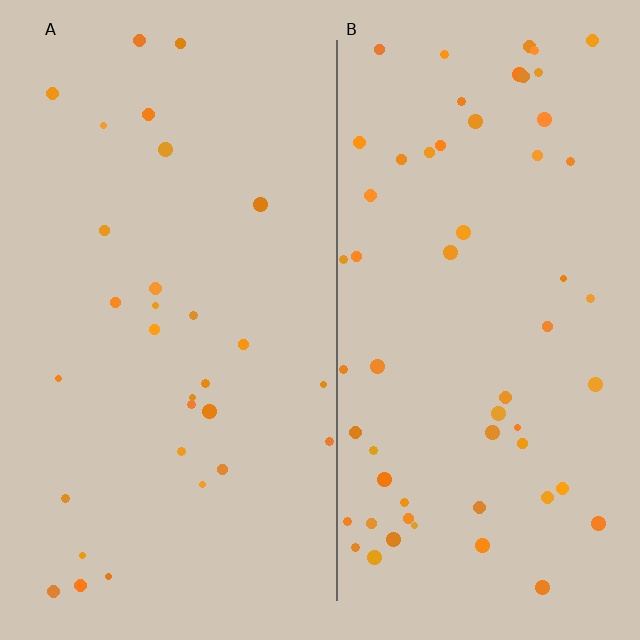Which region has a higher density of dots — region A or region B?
B (the right).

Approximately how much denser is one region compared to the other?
Approximately 1.9× — region B over region A.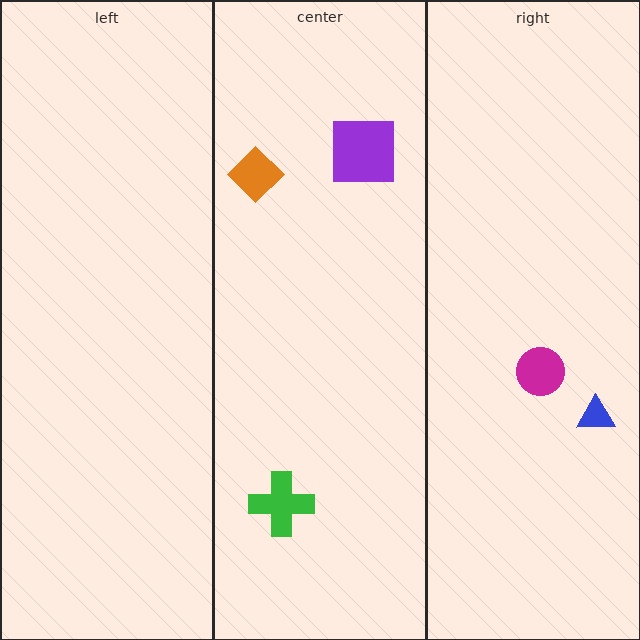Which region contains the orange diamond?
The center region.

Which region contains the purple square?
The center region.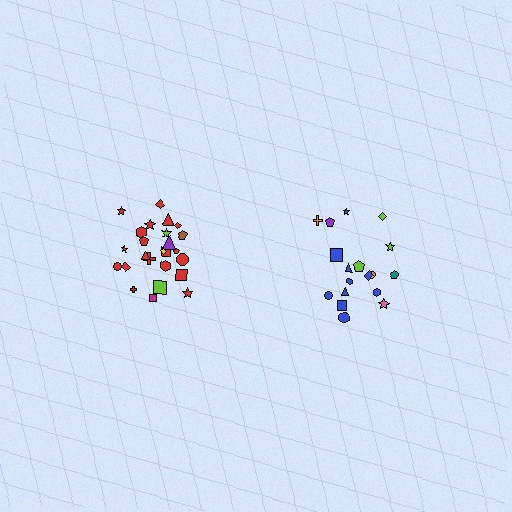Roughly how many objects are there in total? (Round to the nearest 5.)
Roughly 45 objects in total.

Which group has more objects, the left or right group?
The left group.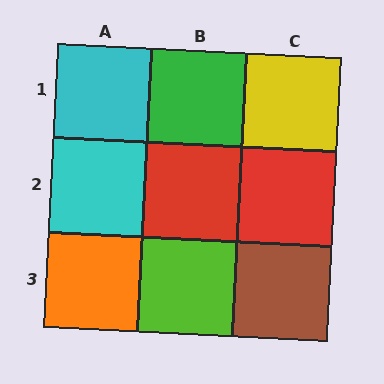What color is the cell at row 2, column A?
Cyan.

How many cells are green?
1 cell is green.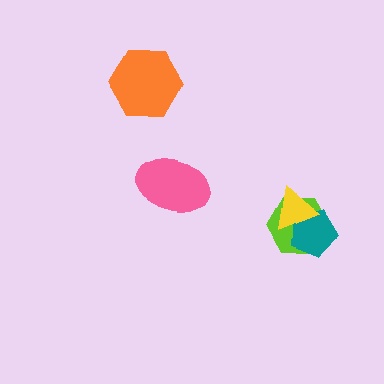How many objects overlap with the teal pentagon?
2 objects overlap with the teal pentagon.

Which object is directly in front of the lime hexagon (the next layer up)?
The teal pentagon is directly in front of the lime hexagon.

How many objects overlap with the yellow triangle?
2 objects overlap with the yellow triangle.